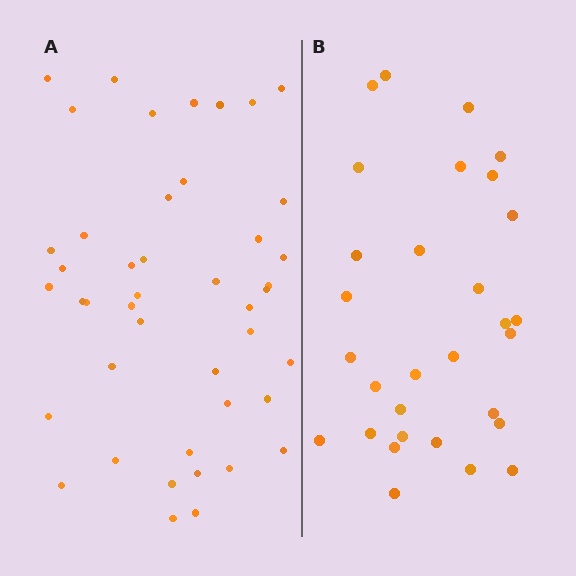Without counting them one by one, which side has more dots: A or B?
Region A (the left region) has more dots.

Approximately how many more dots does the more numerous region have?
Region A has approximately 15 more dots than region B.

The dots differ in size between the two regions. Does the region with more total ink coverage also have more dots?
No. Region B has more total ink coverage because its dots are larger, but region A actually contains more individual dots. Total area can be misleading — the number of items is what matters here.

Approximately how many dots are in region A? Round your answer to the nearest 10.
About 40 dots. (The exact count is 44, which rounds to 40.)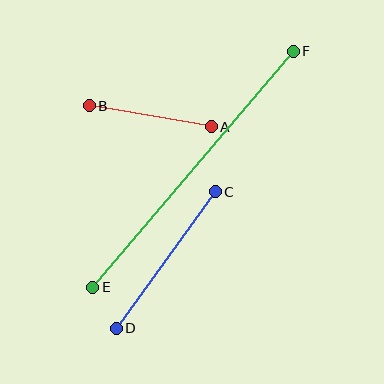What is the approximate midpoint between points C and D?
The midpoint is at approximately (166, 260) pixels.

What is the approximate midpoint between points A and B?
The midpoint is at approximately (150, 116) pixels.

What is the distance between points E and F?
The distance is approximately 310 pixels.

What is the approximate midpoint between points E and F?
The midpoint is at approximately (193, 169) pixels.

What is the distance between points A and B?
The distance is approximately 124 pixels.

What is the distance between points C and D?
The distance is approximately 169 pixels.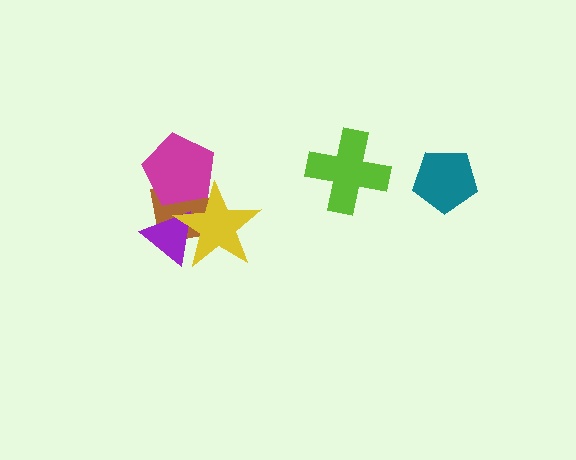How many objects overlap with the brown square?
3 objects overlap with the brown square.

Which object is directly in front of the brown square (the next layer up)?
The magenta pentagon is directly in front of the brown square.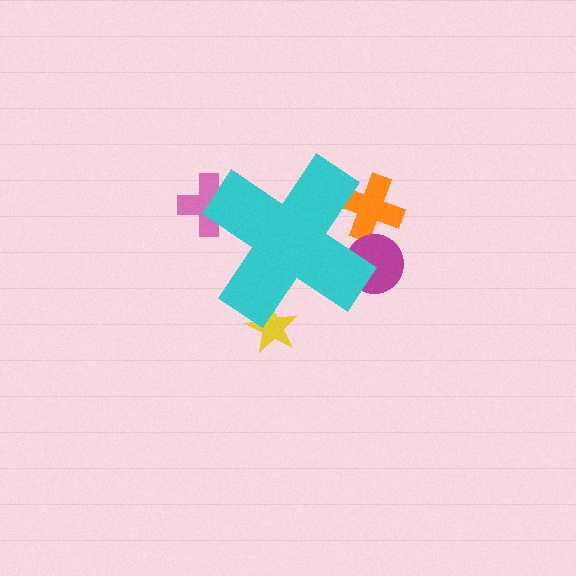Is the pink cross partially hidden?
Yes, the pink cross is partially hidden behind the cyan cross.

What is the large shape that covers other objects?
A cyan cross.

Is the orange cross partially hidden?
Yes, the orange cross is partially hidden behind the cyan cross.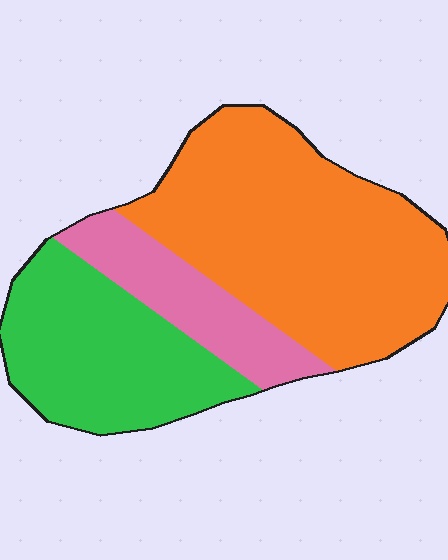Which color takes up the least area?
Pink, at roughly 15%.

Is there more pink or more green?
Green.